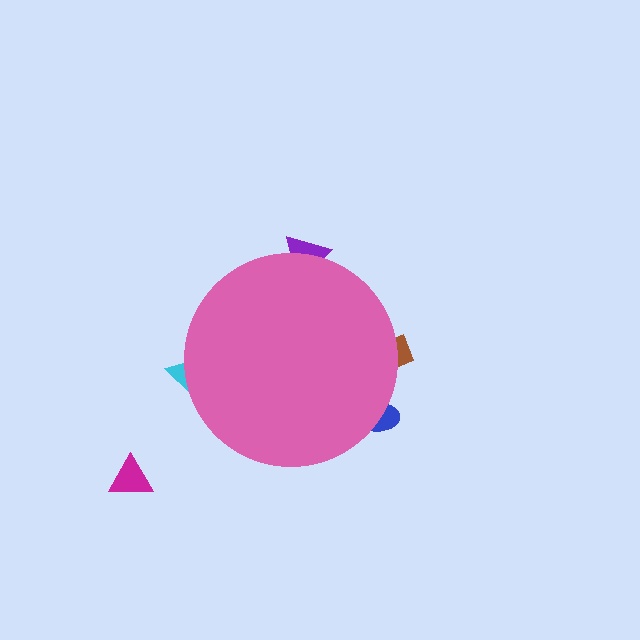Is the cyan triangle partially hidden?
Yes, the cyan triangle is partially hidden behind the pink circle.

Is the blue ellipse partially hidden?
Yes, the blue ellipse is partially hidden behind the pink circle.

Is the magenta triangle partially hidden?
No, the magenta triangle is fully visible.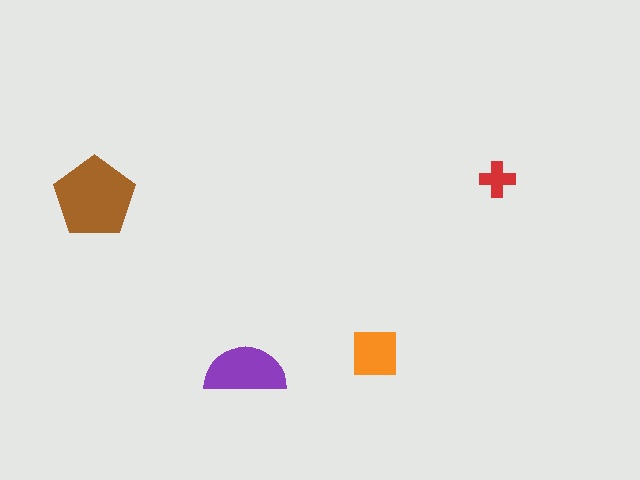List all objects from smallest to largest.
The red cross, the orange square, the purple semicircle, the brown pentagon.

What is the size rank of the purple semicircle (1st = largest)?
2nd.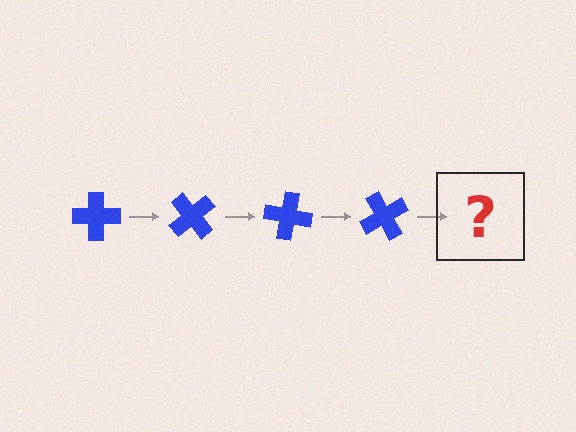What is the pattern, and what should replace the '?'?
The pattern is that the cross rotates 50 degrees each step. The '?' should be a blue cross rotated 200 degrees.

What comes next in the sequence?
The next element should be a blue cross rotated 200 degrees.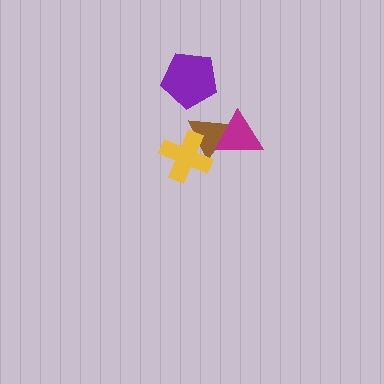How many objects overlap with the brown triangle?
2 objects overlap with the brown triangle.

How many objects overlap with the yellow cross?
1 object overlaps with the yellow cross.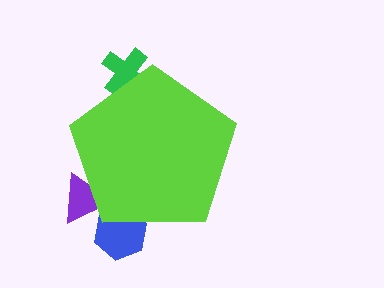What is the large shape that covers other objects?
A lime pentagon.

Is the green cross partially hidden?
Yes, the green cross is partially hidden behind the lime pentagon.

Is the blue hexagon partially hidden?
Yes, the blue hexagon is partially hidden behind the lime pentagon.